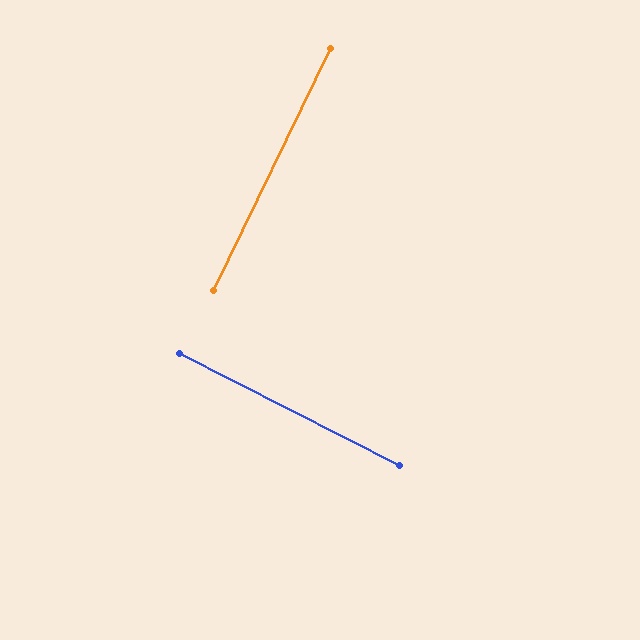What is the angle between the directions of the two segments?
Approximately 89 degrees.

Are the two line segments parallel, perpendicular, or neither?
Perpendicular — they meet at approximately 89°.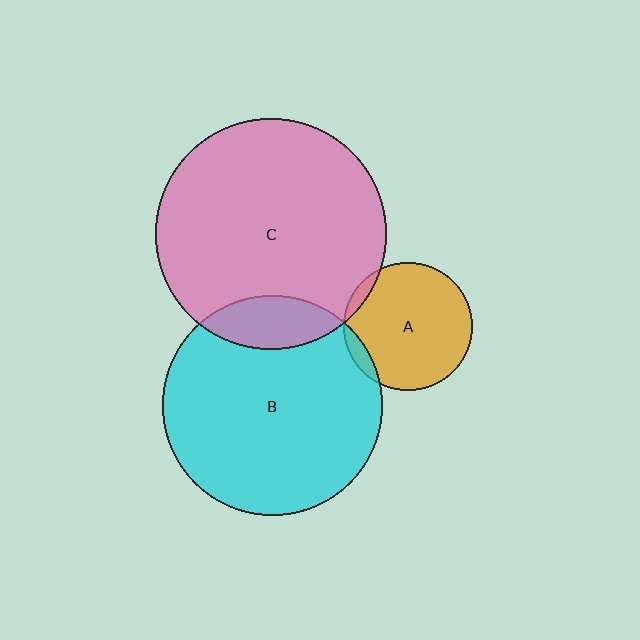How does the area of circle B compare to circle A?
Approximately 2.9 times.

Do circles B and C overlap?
Yes.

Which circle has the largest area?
Circle C (pink).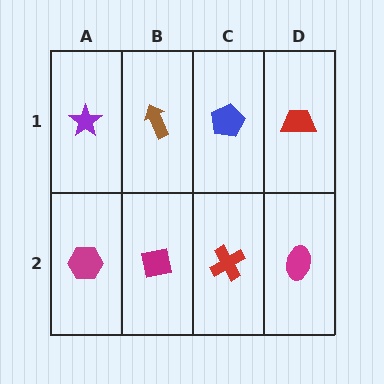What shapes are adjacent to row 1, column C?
A red cross (row 2, column C), a brown arrow (row 1, column B), a red trapezoid (row 1, column D).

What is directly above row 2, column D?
A red trapezoid.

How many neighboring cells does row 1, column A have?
2.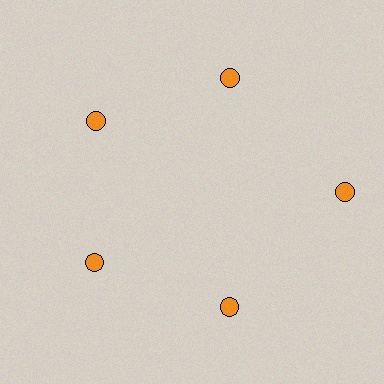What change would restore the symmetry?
The symmetry would be restored by moving it inward, back onto the ring so that all 5 circles sit at equal angles and equal distance from the center.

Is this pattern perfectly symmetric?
No. The 5 orange circles are arranged in a ring, but one element near the 3 o'clock position is pushed outward from the center, breaking the 5-fold rotational symmetry.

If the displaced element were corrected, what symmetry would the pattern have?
It would have 5-fold rotational symmetry — the pattern would map onto itself every 72 degrees.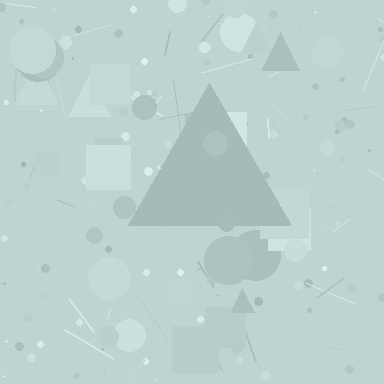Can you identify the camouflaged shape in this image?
The camouflaged shape is a triangle.